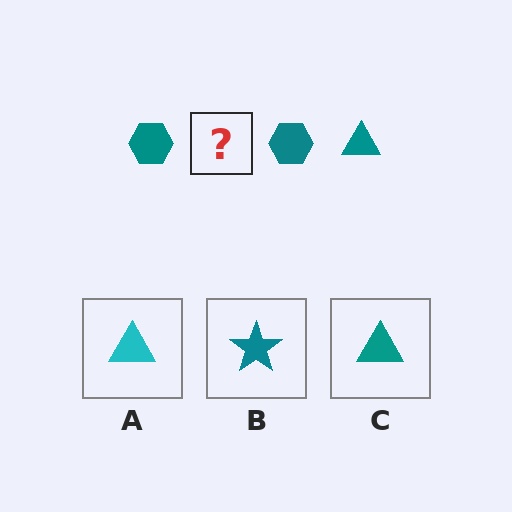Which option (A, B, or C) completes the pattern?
C.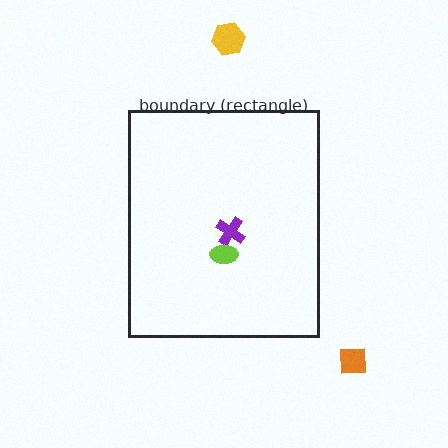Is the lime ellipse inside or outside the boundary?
Inside.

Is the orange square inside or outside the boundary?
Outside.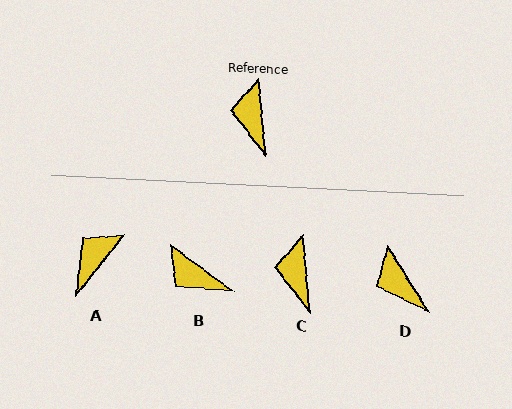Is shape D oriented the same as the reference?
No, it is off by about 26 degrees.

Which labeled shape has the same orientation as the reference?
C.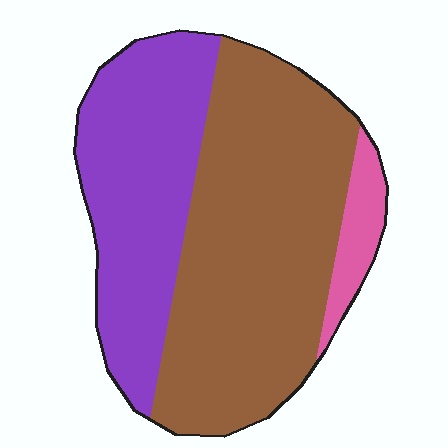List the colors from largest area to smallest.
From largest to smallest: brown, purple, pink.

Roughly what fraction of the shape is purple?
Purple covers about 35% of the shape.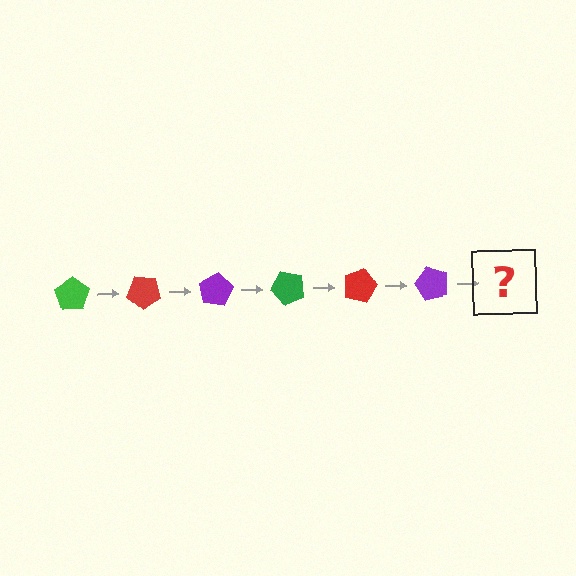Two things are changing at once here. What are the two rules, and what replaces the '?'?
The two rules are that it rotates 40 degrees each step and the color cycles through green, red, and purple. The '?' should be a green pentagon, rotated 240 degrees from the start.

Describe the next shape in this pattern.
It should be a green pentagon, rotated 240 degrees from the start.